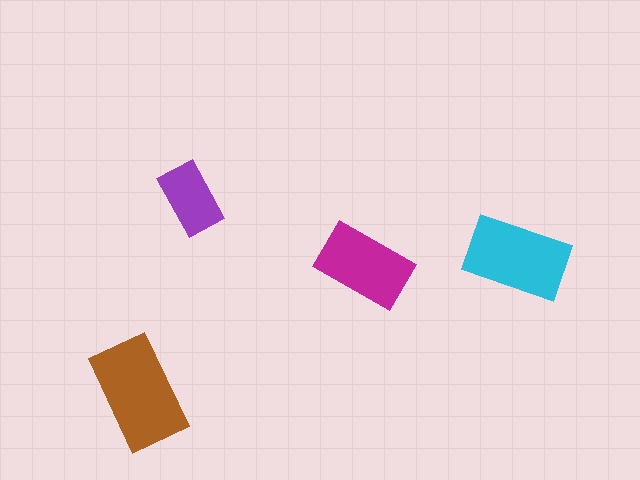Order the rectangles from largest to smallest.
the brown one, the cyan one, the magenta one, the purple one.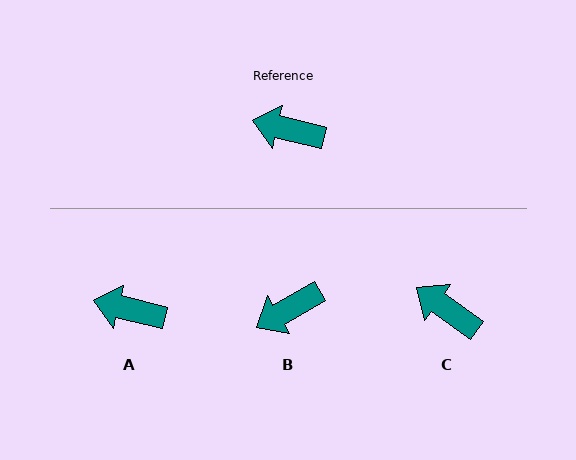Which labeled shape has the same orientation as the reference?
A.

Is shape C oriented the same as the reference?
No, it is off by about 22 degrees.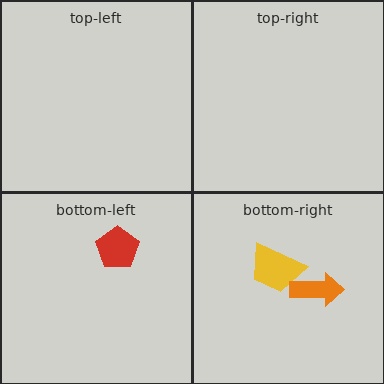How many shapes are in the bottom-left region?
1.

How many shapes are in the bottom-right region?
2.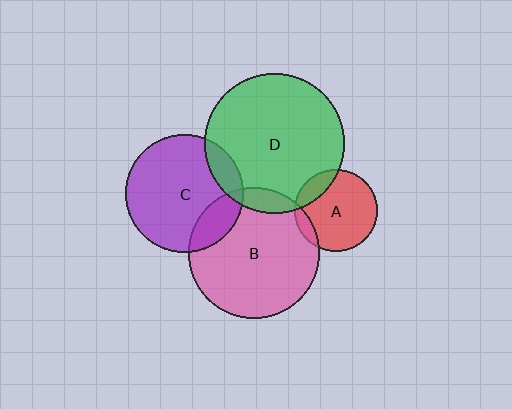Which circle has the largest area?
Circle D (green).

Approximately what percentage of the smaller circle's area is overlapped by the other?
Approximately 15%.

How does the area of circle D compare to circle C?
Approximately 1.4 times.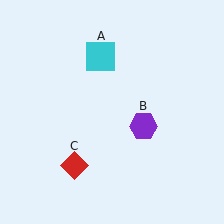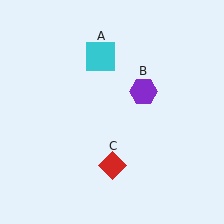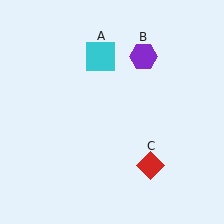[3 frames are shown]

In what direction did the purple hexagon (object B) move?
The purple hexagon (object B) moved up.